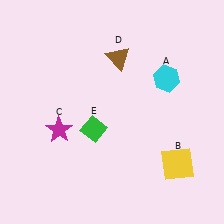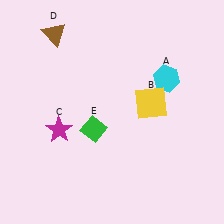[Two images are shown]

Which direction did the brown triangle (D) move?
The brown triangle (D) moved left.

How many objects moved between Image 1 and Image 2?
2 objects moved between the two images.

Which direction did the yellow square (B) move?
The yellow square (B) moved up.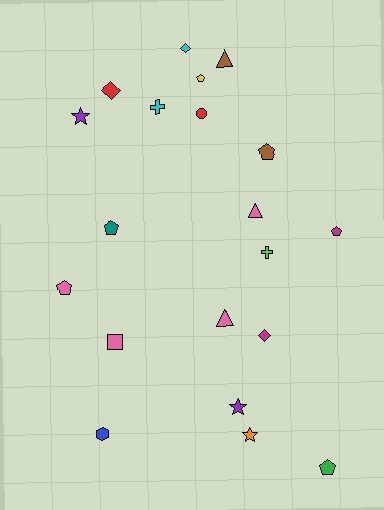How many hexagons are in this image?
There is 1 hexagon.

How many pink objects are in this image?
There are 4 pink objects.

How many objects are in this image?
There are 20 objects.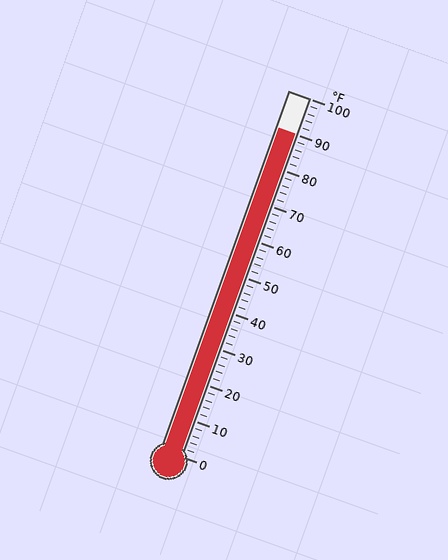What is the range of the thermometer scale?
The thermometer scale ranges from 0°F to 100°F.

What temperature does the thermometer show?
The thermometer shows approximately 90°F.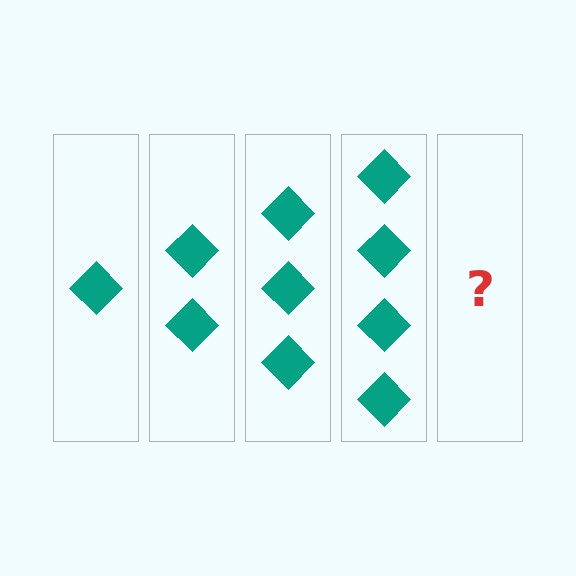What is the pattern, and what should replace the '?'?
The pattern is that each step adds one more diamond. The '?' should be 5 diamonds.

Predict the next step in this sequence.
The next step is 5 diamonds.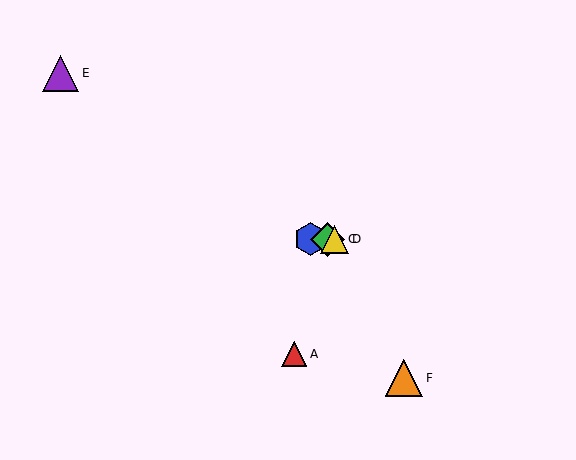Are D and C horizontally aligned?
Yes, both are at y≈239.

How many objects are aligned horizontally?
3 objects (B, C, D) are aligned horizontally.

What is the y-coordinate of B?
Object B is at y≈239.